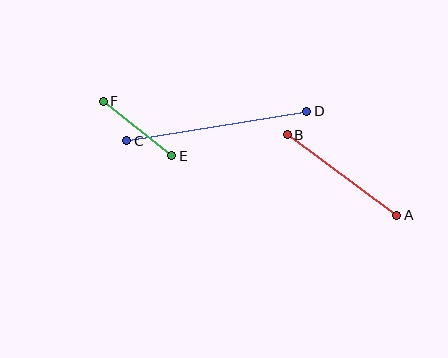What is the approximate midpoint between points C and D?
The midpoint is at approximately (217, 126) pixels.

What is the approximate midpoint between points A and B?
The midpoint is at approximately (342, 175) pixels.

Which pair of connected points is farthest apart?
Points C and D are farthest apart.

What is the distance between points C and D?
The distance is approximately 182 pixels.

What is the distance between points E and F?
The distance is approximately 87 pixels.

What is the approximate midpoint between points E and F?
The midpoint is at approximately (137, 129) pixels.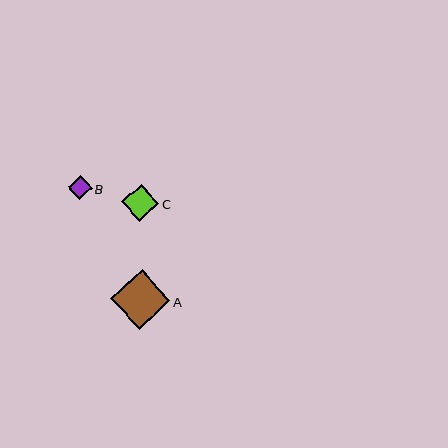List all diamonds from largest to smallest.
From largest to smallest: A, C, B.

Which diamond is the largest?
Diamond A is the largest with a size of approximately 59 pixels.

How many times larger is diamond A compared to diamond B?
Diamond A is approximately 2.5 times the size of diamond B.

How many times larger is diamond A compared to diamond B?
Diamond A is approximately 2.5 times the size of diamond B.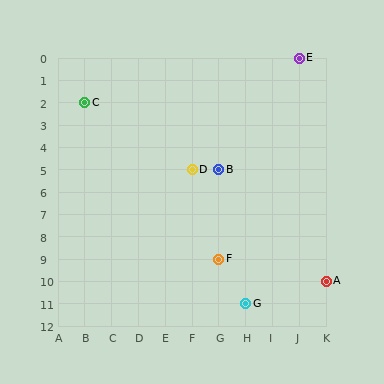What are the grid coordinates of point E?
Point E is at grid coordinates (J, 0).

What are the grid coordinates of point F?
Point F is at grid coordinates (G, 9).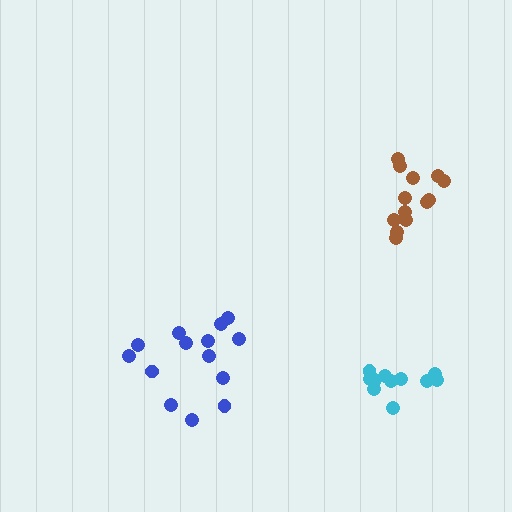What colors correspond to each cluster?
The clusters are colored: blue, brown, cyan.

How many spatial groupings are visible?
There are 3 spatial groupings.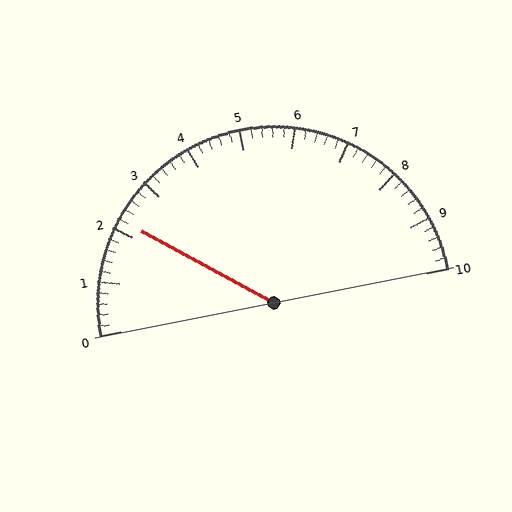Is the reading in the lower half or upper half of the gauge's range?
The reading is in the lower half of the range (0 to 10).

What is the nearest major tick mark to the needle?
The nearest major tick mark is 2.